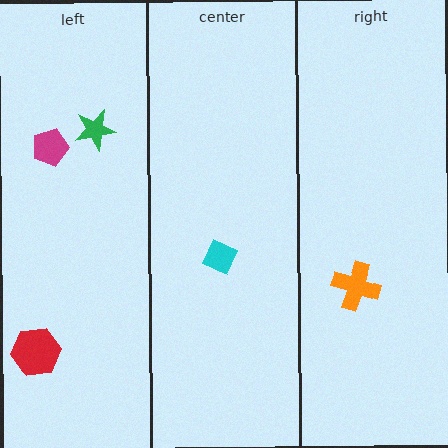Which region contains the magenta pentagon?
The left region.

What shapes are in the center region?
The cyan diamond.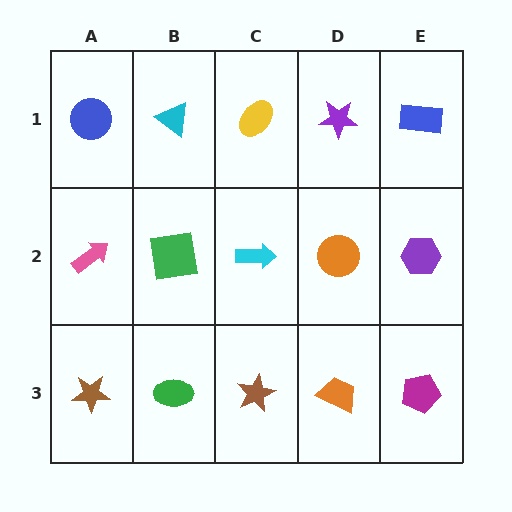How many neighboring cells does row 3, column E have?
2.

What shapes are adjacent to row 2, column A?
A blue circle (row 1, column A), a brown star (row 3, column A), a green square (row 2, column B).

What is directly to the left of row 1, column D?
A yellow ellipse.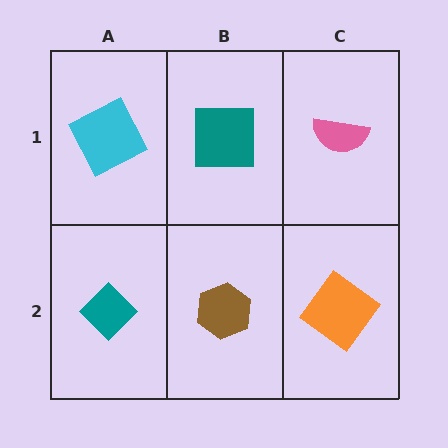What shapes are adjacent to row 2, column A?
A cyan square (row 1, column A), a brown hexagon (row 2, column B).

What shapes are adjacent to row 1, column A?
A teal diamond (row 2, column A), a teal square (row 1, column B).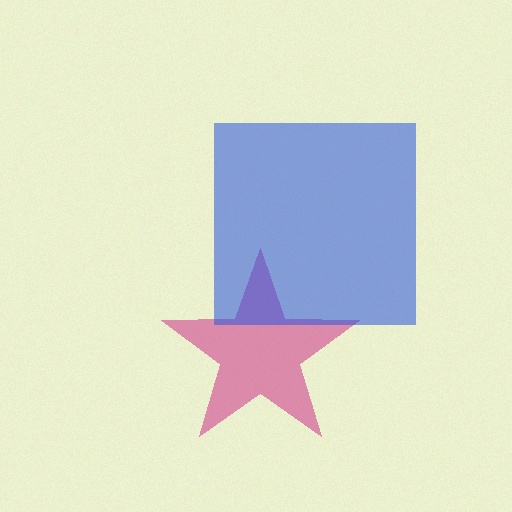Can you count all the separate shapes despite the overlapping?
Yes, there are 2 separate shapes.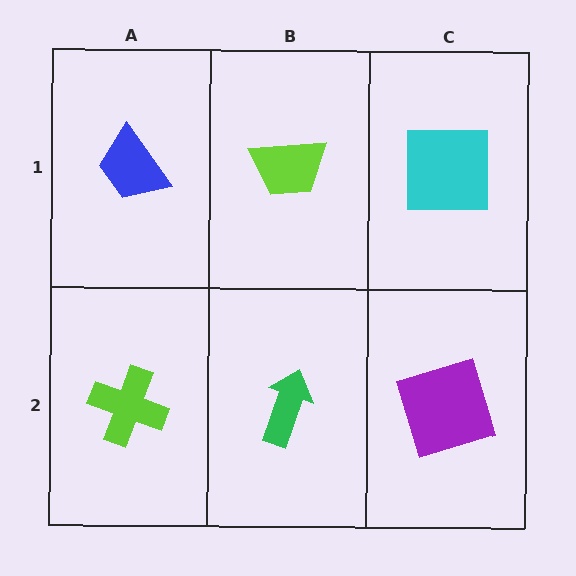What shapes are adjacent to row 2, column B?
A lime trapezoid (row 1, column B), a lime cross (row 2, column A), a purple square (row 2, column C).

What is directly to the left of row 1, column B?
A blue trapezoid.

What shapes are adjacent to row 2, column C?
A cyan square (row 1, column C), a green arrow (row 2, column B).